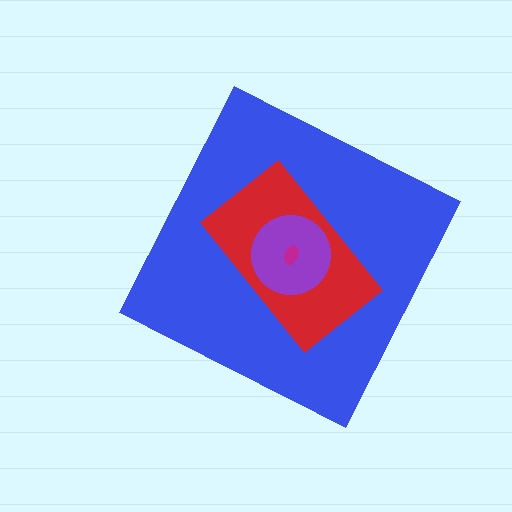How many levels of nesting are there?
4.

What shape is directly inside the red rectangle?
The purple circle.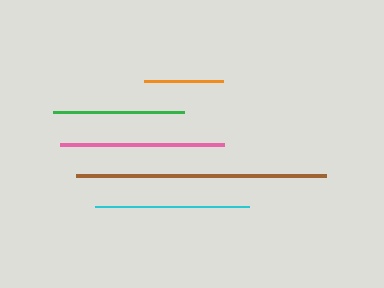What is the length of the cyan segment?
The cyan segment is approximately 154 pixels long.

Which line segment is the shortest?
The orange line is the shortest at approximately 79 pixels.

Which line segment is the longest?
The brown line is the longest at approximately 249 pixels.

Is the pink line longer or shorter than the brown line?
The brown line is longer than the pink line.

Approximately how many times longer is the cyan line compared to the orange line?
The cyan line is approximately 1.9 times the length of the orange line.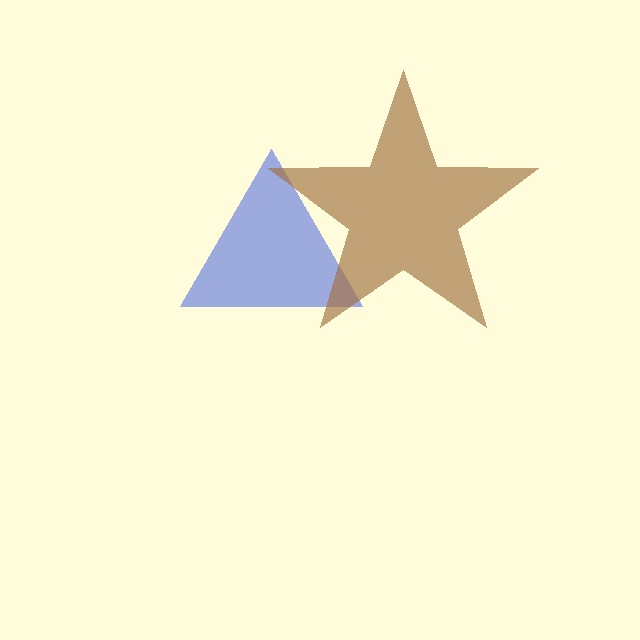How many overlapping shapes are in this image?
There are 2 overlapping shapes in the image.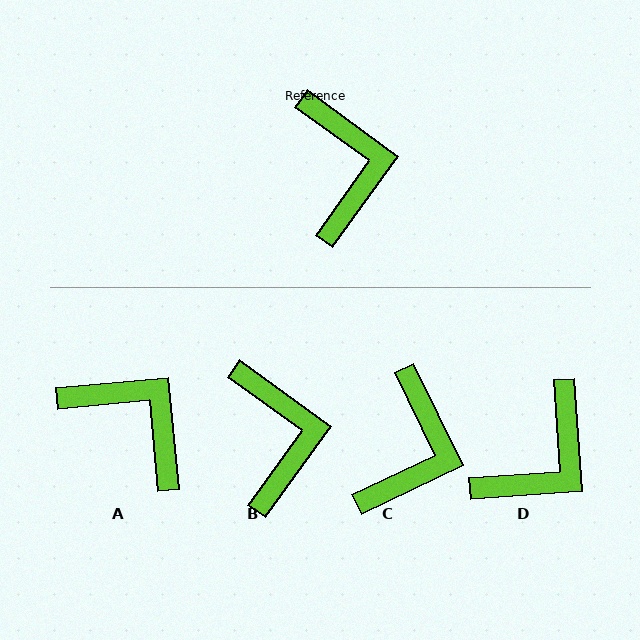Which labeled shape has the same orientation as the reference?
B.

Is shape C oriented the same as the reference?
No, it is off by about 28 degrees.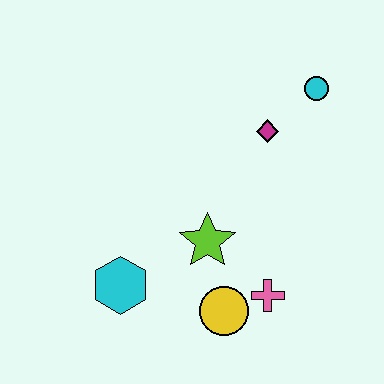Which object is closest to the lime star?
The yellow circle is closest to the lime star.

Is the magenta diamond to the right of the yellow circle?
Yes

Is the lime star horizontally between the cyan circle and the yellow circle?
No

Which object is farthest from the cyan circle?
The cyan hexagon is farthest from the cyan circle.